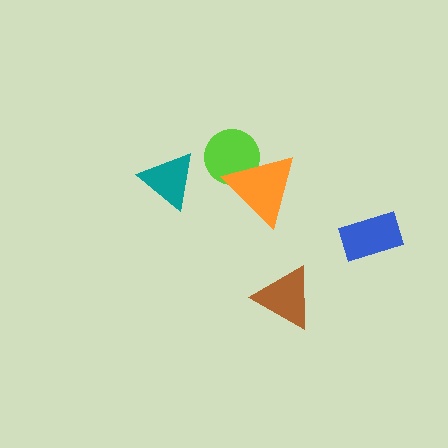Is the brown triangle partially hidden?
No, no other shape covers it.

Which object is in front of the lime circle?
The orange triangle is in front of the lime circle.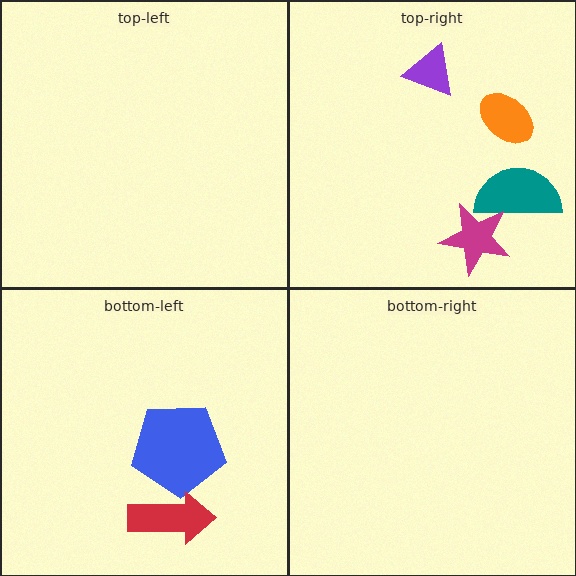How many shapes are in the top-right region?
4.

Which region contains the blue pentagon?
The bottom-left region.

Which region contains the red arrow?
The bottom-left region.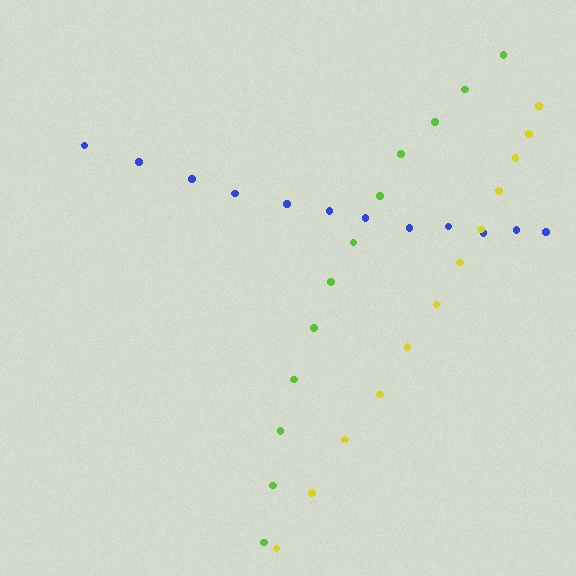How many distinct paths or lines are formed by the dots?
There are 3 distinct paths.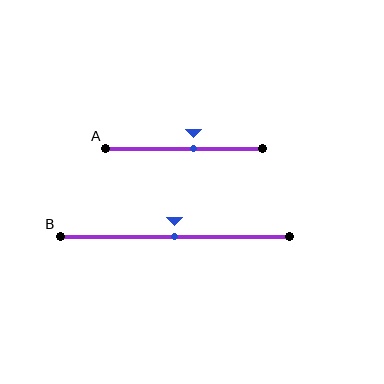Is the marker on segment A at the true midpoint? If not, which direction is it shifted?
No, the marker on segment A is shifted to the right by about 6% of the segment length.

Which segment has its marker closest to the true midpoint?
Segment B has its marker closest to the true midpoint.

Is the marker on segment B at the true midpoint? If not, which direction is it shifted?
Yes, the marker on segment B is at the true midpoint.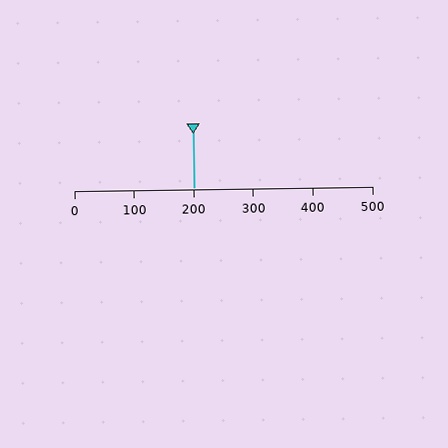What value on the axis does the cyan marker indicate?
The marker indicates approximately 200.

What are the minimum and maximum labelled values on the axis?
The axis runs from 0 to 500.